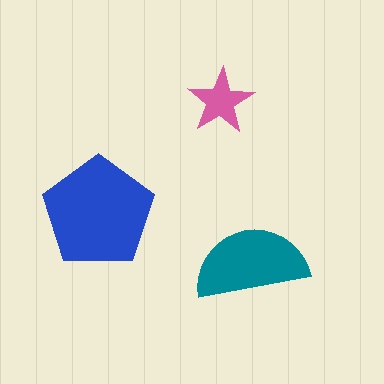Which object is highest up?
The pink star is topmost.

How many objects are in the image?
There are 3 objects in the image.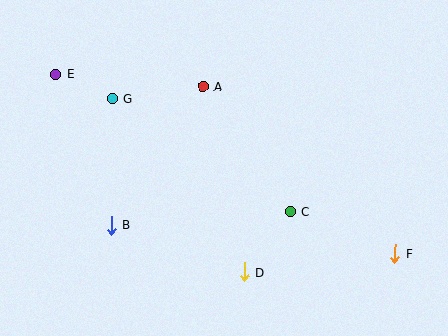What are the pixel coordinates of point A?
Point A is at (203, 86).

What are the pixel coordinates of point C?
Point C is at (290, 212).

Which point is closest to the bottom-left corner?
Point B is closest to the bottom-left corner.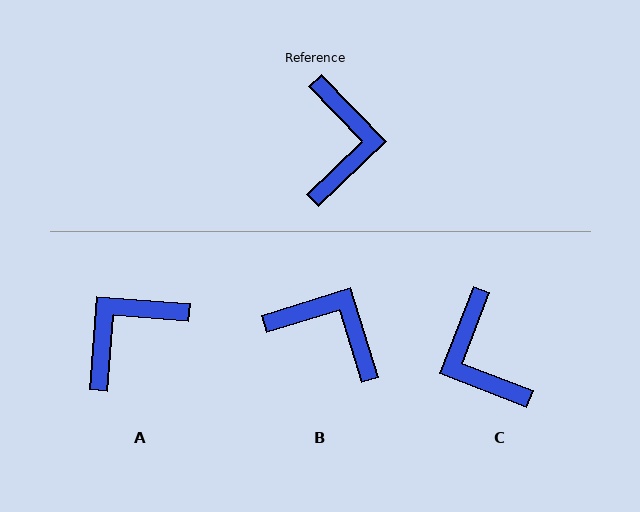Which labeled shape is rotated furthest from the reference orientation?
C, about 155 degrees away.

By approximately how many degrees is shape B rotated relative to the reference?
Approximately 63 degrees counter-clockwise.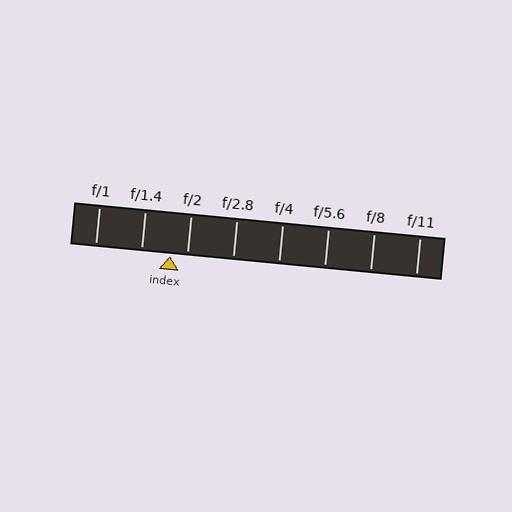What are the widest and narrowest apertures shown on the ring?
The widest aperture shown is f/1 and the narrowest is f/11.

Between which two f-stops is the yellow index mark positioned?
The index mark is between f/1.4 and f/2.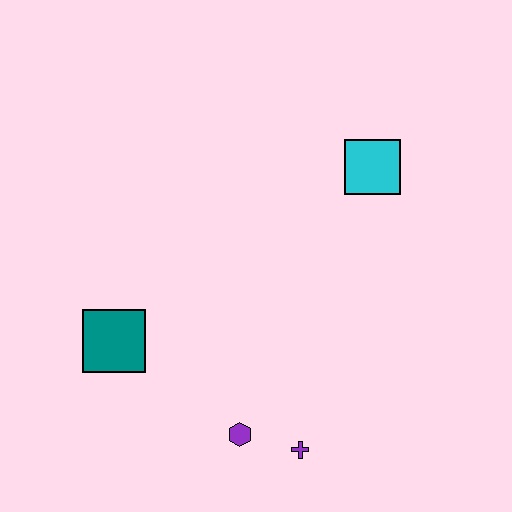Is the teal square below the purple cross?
No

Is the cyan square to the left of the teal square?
No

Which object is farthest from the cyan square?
The teal square is farthest from the cyan square.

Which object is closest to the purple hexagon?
The purple cross is closest to the purple hexagon.